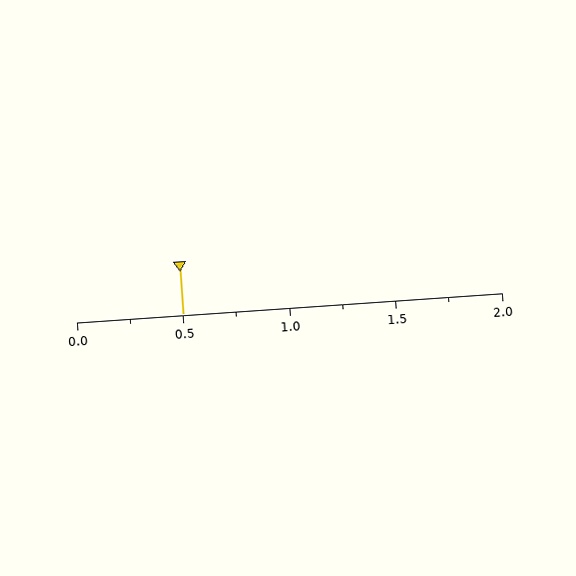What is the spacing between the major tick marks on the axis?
The major ticks are spaced 0.5 apart.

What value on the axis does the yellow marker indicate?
The marker indicates approximately 0.5.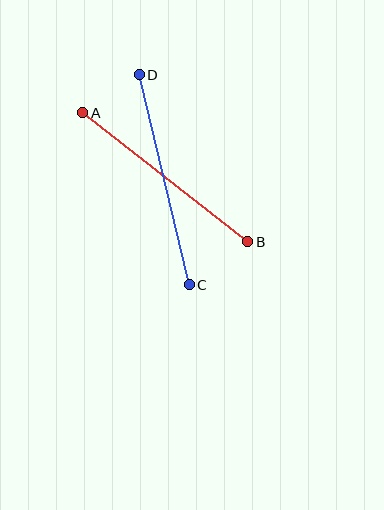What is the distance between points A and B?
The distance is approximately 209 pixels.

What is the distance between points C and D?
The distance is approximately 216 pixels.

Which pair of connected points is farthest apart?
Points C and D are farthest apart.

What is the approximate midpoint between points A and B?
The midpoint is at approximately (165, 177) pixels.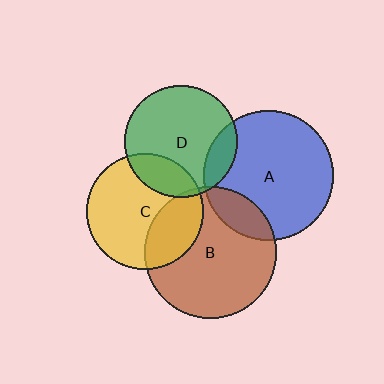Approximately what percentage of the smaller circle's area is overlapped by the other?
Approximately 15%.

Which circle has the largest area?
Circle B (brown).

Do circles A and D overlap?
Yes.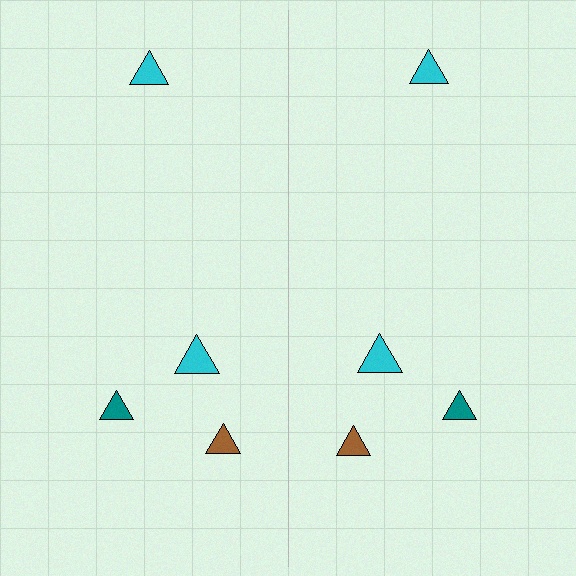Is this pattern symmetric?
Yes, this pattern has bilateral (reflection) symmetry.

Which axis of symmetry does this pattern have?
The pattern has a vertical axis of symmetry running through the center of the image.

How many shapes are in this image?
There are 8 shapes in this image.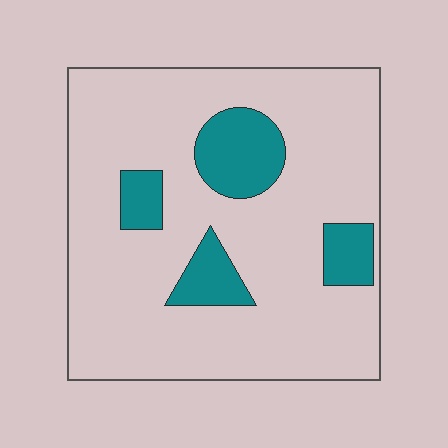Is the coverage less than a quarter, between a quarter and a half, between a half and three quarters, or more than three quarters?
Less than a quarter.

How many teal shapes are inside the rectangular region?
4.